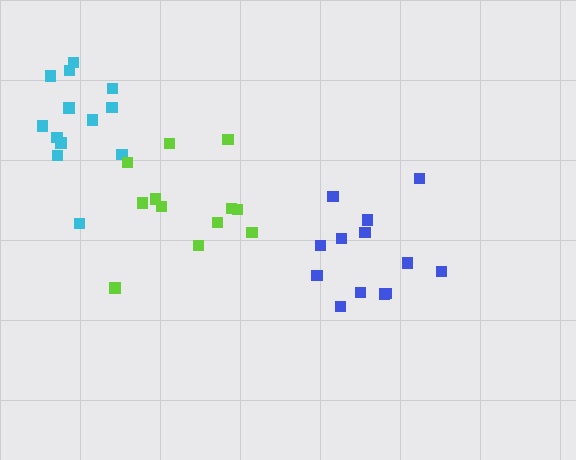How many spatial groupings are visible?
There are 3 spatial groupings.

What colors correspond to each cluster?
The clusters are colored: cyan, blue, lime.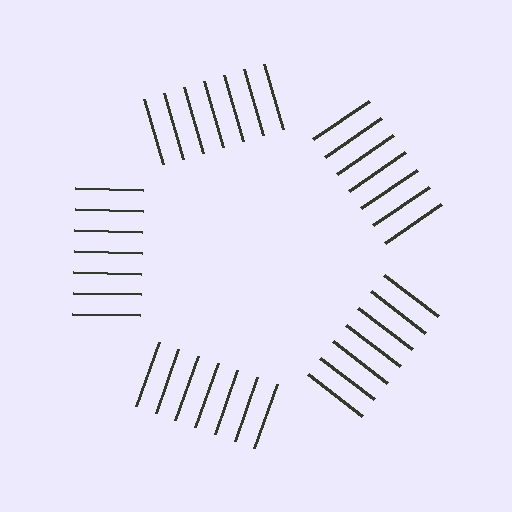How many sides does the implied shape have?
5 sides — the line-ends trace a pentagon.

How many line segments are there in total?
35 — 7 along each of the 5 edges.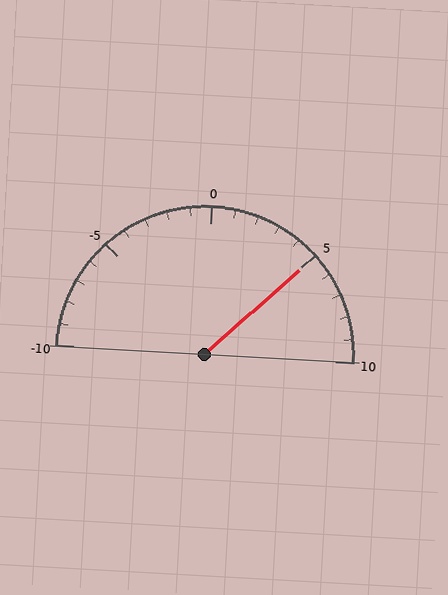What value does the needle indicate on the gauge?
The needle indicates approximately 5.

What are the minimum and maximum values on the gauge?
The gauge ranges from -10 to 10.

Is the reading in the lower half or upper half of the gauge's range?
The reading is in the upper half of the range (-10 to 10).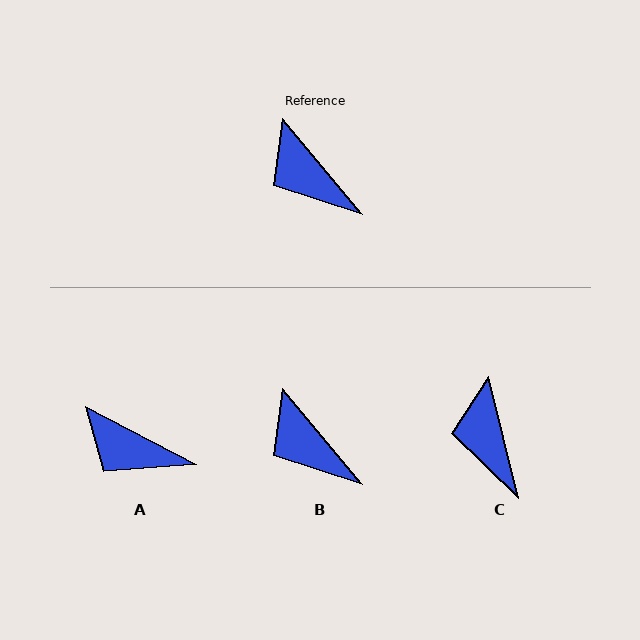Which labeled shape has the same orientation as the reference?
B.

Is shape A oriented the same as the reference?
No, it is off by about 22 degrees.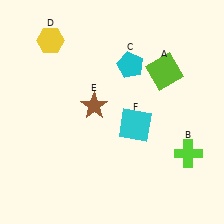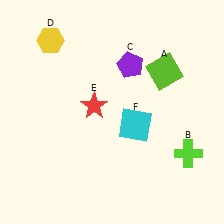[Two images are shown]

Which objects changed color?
C changed from cyan to purple. E changed from brown to red.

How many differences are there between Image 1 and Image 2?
There are 2 differences between the two images.